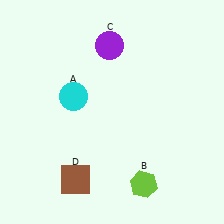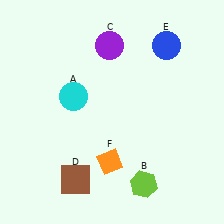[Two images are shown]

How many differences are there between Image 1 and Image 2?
There are 2 differences between the two images.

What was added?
A blue circle (E), an orange diamond (F) were added in Image 2.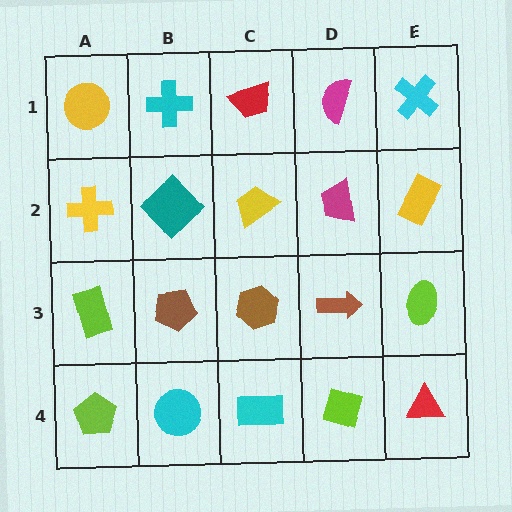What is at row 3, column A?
A lime rectangle.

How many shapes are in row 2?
5 shapes.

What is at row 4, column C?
A cyan rectangle.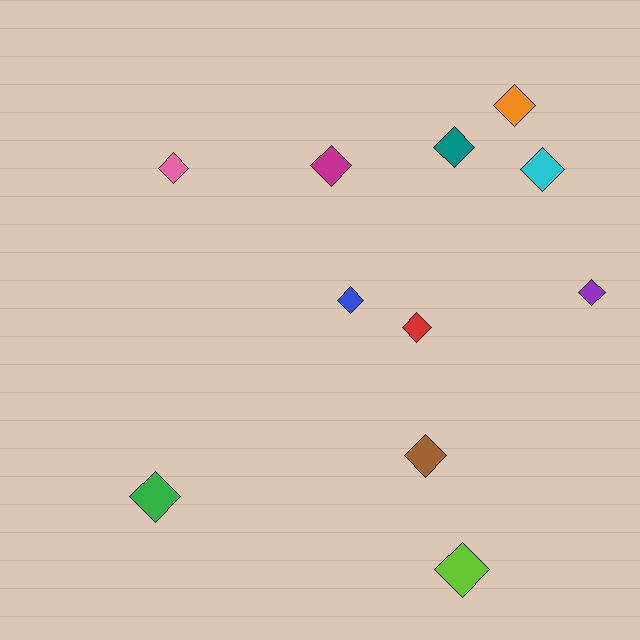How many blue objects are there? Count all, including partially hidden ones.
There is 1 blue object.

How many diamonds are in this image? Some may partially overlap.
There are 11 diamonds.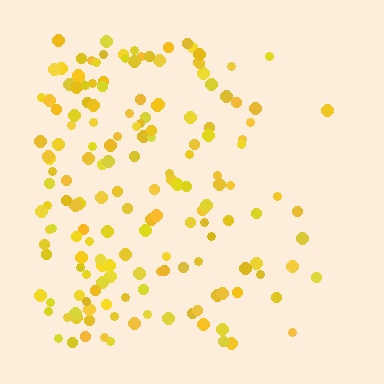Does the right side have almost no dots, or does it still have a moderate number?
Still a moderate number, just noticeably fewer than the left.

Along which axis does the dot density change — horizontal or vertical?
Horizontal.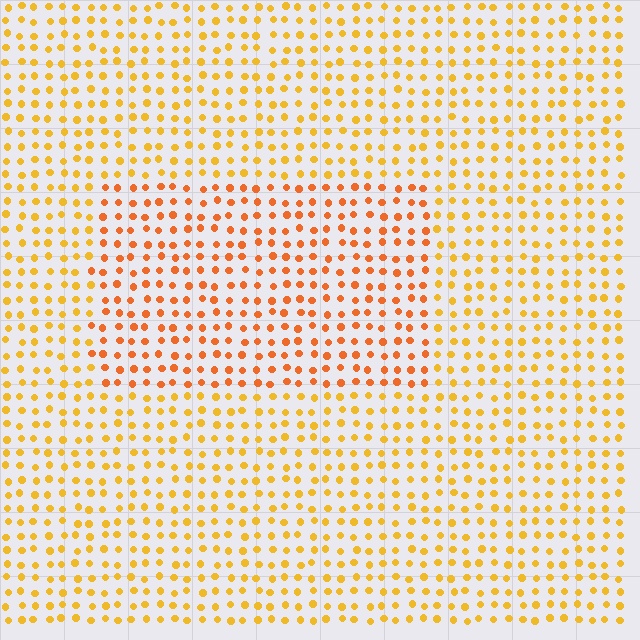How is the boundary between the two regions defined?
The boundary is defined purely by a slight shift in hue (about 24 degrees). Spacing, size, and orientation are identical on both sides.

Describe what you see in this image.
The image is filled with small yellow elements in a uniform arrangement. A rectangle-shaped region is visible where the elements are tinted to a slightly different hue, forming a subtle color boundary.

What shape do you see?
I see a rectangle.